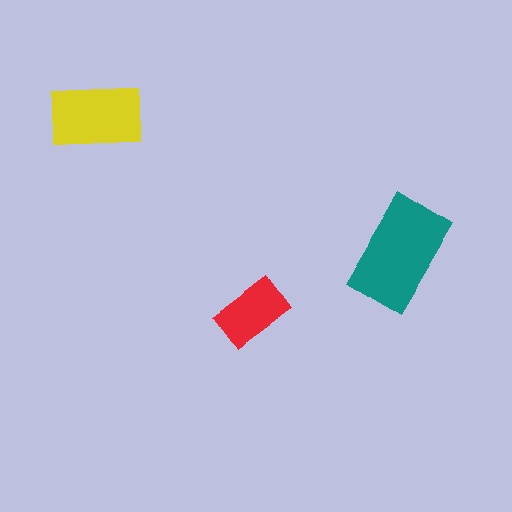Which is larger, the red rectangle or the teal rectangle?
The teal one.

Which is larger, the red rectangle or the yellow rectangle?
The yellow one.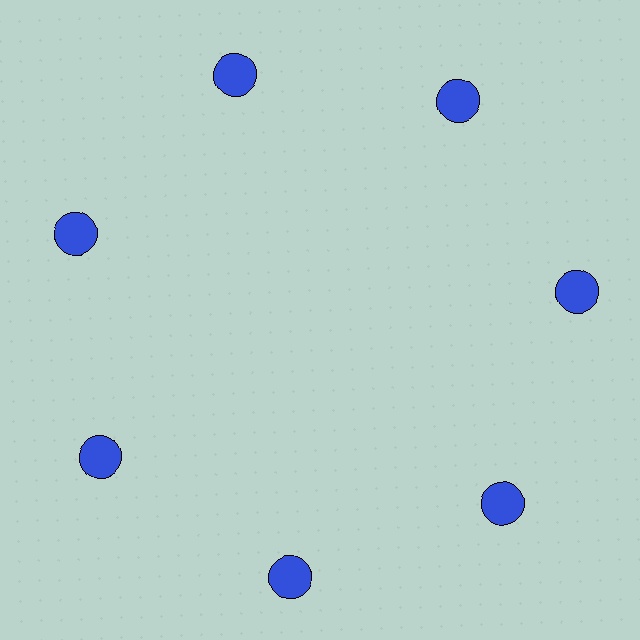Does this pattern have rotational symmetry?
Yes, this pattern has 7-fold rotational symmetry. It looks the same after rotating 51 degrees around the center.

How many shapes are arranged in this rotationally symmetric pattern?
There are 7 shapes, arranged in 7 groups of 1.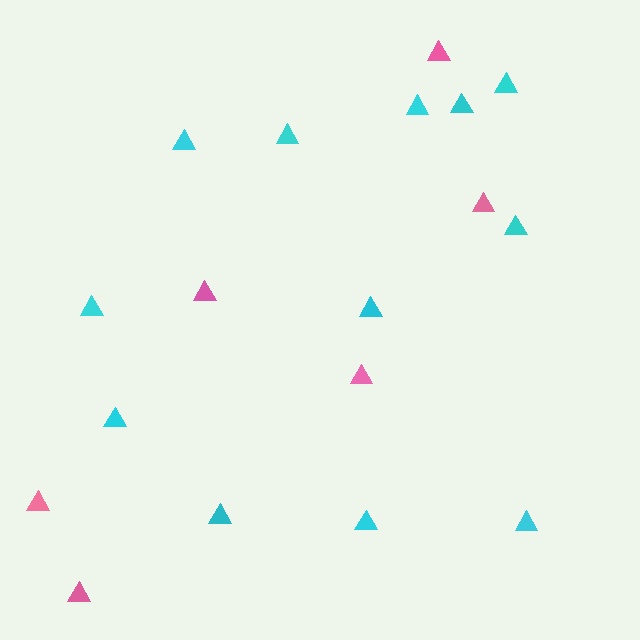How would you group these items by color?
There are 2 groups: one group of cyan triangles (12) and one group of pink triangles (6).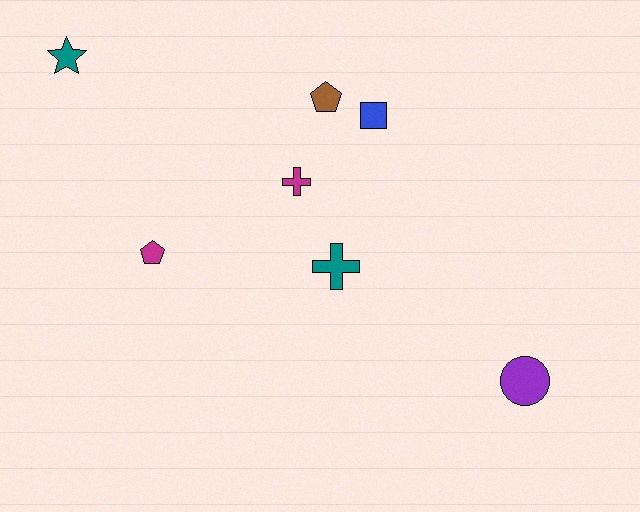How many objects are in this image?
There are 7 objects.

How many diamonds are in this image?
There are no diamonds.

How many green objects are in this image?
There are no green objects.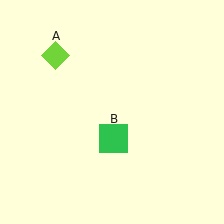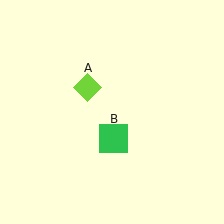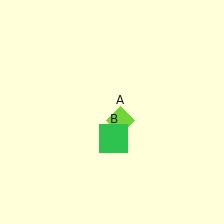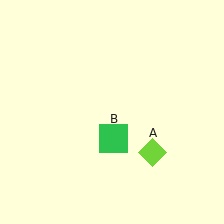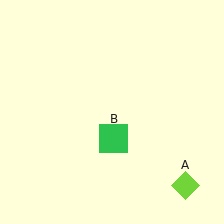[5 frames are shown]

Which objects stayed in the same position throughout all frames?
Green square (object B) remained stationary.